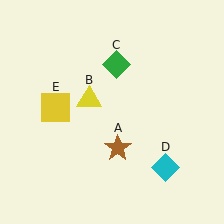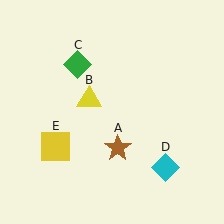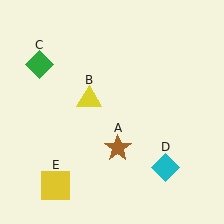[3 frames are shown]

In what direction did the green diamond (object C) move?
The green diamond (object C) moved left.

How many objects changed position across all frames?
2 objects changed position: green diamond (object C), yellow square (object E).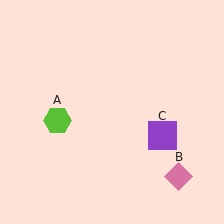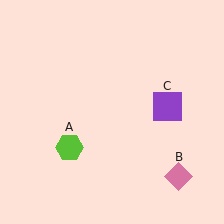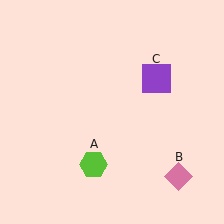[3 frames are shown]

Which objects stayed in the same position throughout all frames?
Pink diamond (object B) remained stationary.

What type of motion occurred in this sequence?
The lime hexagon (object A), purple square (object C) rotated counterclockwise around the center of the scene.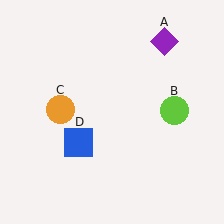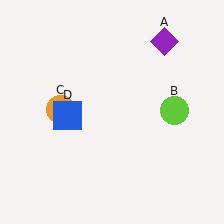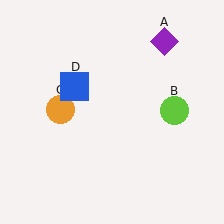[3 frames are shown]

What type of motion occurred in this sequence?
The blue square (object D) rotated clockwise around the center of the scene.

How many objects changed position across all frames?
1 object changed position: blue square (object D).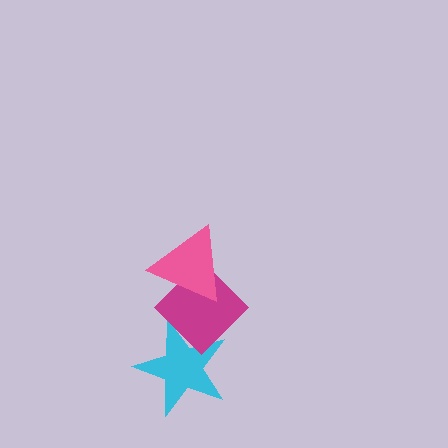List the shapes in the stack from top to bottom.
From top to bottom: the pink triangle, the magenta diamond, the cyan star.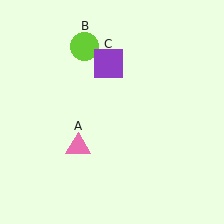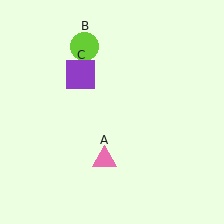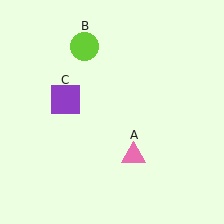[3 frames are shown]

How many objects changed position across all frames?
2 objects changed position: pink triangle (object A), purple square (object C).